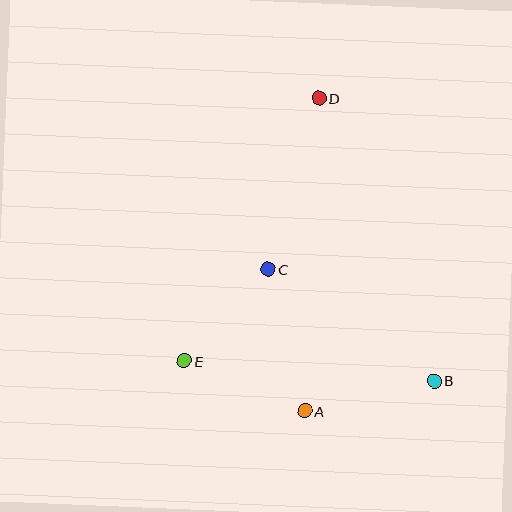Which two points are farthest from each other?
Points A and D are farthest from each other.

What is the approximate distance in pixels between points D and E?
The distance between D and E is approximately 295 pixels.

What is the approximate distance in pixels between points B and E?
The distance between B and E is approximately 250 pixels.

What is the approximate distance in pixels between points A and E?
The distance between A and E is approximately 130 pixels.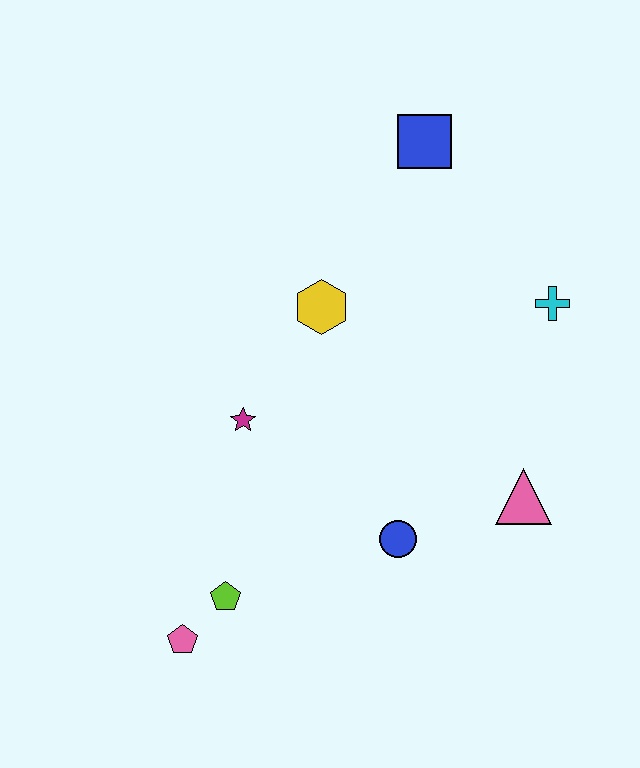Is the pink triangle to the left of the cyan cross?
Yes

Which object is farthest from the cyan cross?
The pink pentagon is farthest from the cyan cross.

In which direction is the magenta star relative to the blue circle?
The magenta star is to the left of the blue circle.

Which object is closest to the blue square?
The yellow hexagon is closest to the blue square.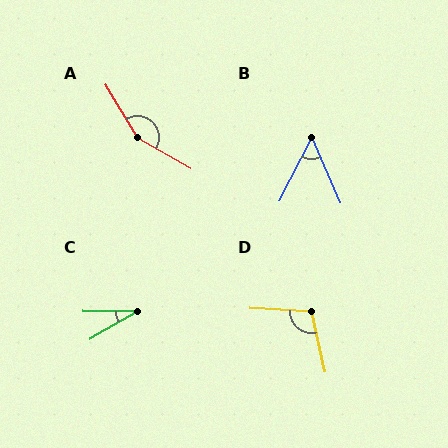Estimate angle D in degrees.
Approximately 106 degrees.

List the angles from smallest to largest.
C (30°), B (50°), D (106°), A (150°).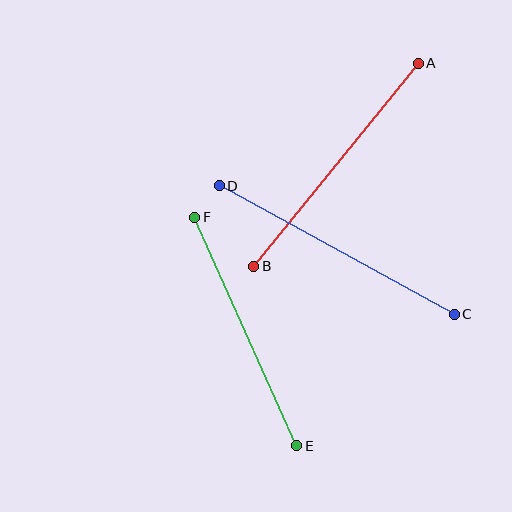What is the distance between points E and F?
The distance is approximately 250 pixels.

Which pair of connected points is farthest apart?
Points C and D are farthest apart.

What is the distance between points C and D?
The distance is approximately 268 pixels.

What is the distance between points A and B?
The distance is approximately 262 pixels.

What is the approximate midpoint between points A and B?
The midpoint is at approximately (336, 165) pixels.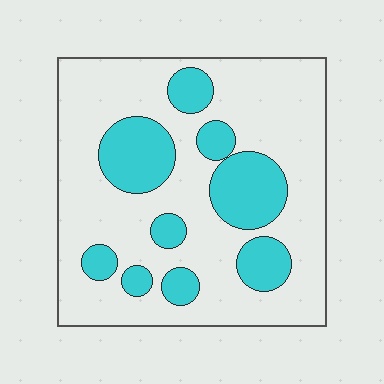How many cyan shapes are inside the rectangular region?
9.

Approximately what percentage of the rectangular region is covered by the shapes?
Approximately 25%.